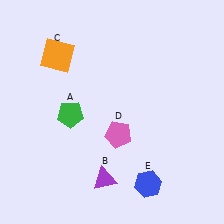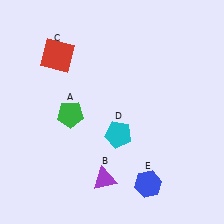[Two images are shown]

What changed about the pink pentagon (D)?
In Image 1, D is pink. In Image 2, it changed to cyan.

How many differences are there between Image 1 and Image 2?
There are 2 differences between the two images.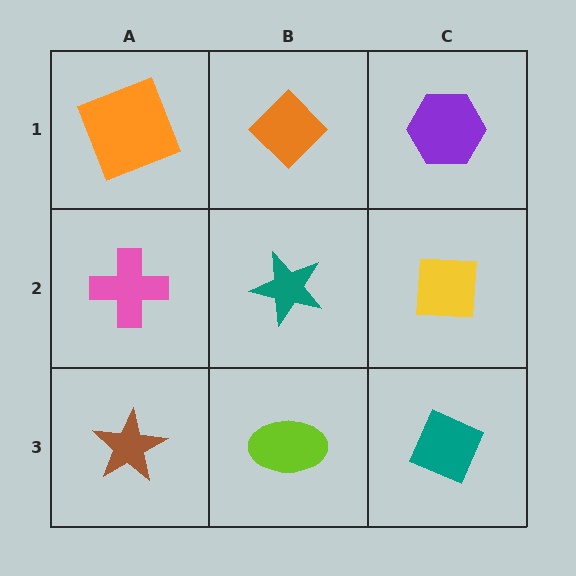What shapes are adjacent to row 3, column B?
A teal star (row 2, column B), a brown star (row 3, column A), a teal diamond (row 3, column C).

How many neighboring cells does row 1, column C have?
2.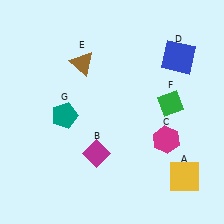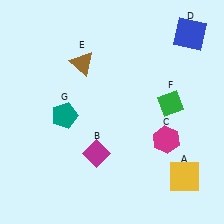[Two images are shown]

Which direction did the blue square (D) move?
The blue square (D) moved up.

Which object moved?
The blue square (D) moved up.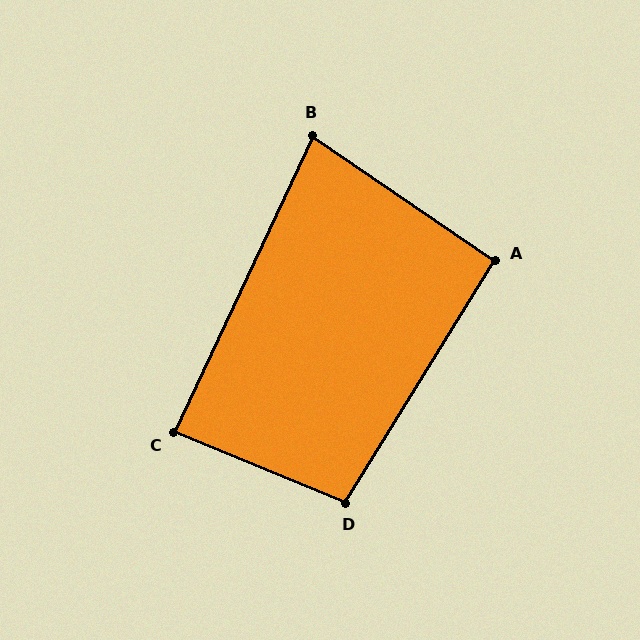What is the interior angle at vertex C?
Approximately 87 degrees (approximately right).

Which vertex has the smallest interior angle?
B, at approximately 81 degrees.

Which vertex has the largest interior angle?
D, at approximately 99 degrees.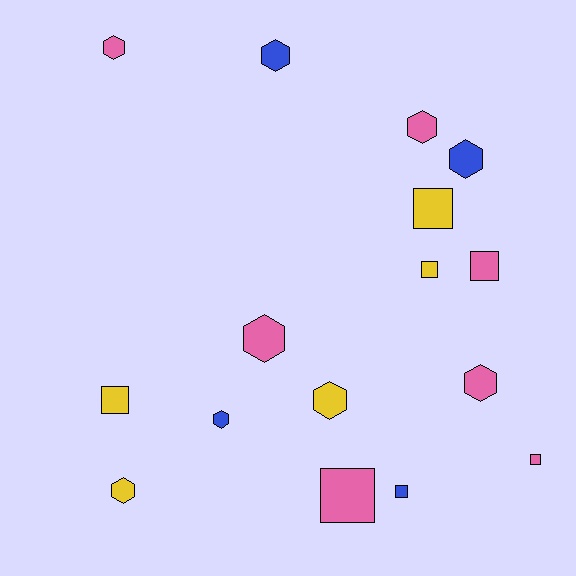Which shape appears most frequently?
Hexagon, with 9 objects.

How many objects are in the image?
There are 16 objects.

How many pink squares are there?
There are 3 pink squares.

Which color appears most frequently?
Pink, with 7 objects.